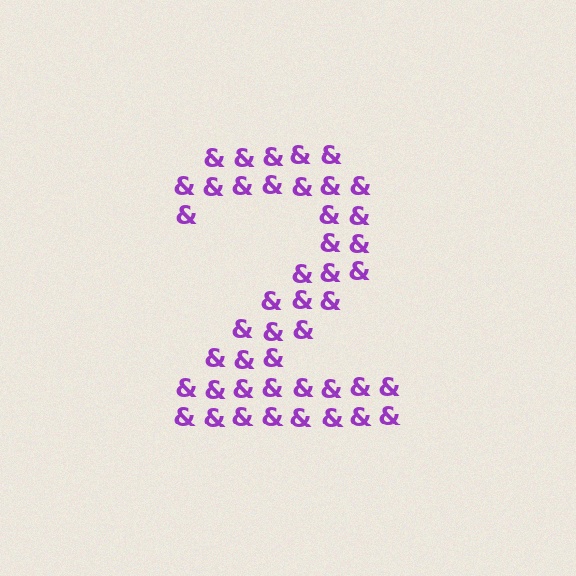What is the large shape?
The large shape is the digit 2.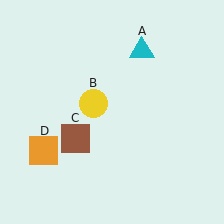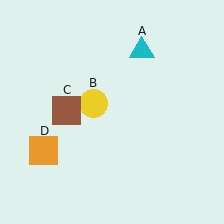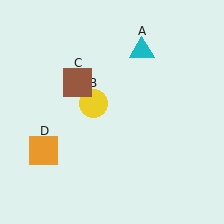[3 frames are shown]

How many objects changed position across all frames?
1 object changed position: brown square (object C).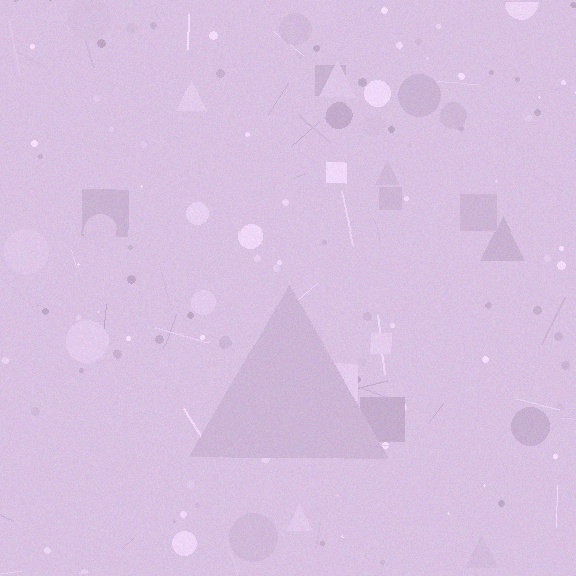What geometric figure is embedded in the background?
A triangle is embedded in the background.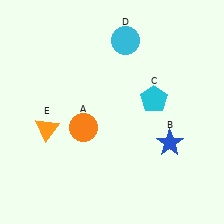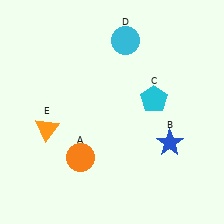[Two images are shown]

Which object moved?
The orange circle (A) moved down.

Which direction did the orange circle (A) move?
The orange circle (A) moved down.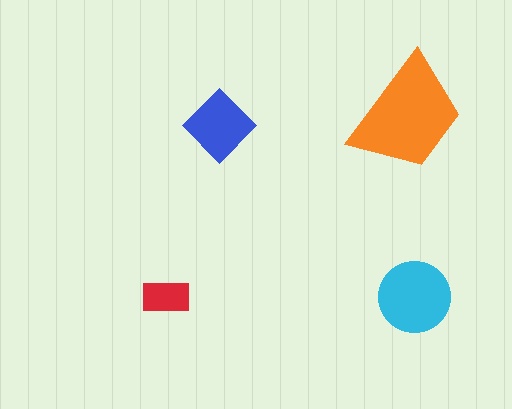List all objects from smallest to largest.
The red rectangle, the blue diamond, the cyan circle, the orange trapezoid.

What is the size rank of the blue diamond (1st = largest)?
3rd.